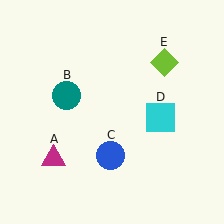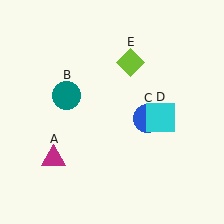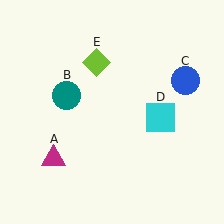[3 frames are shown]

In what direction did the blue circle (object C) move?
The blue circle (object C) moved up and to the right.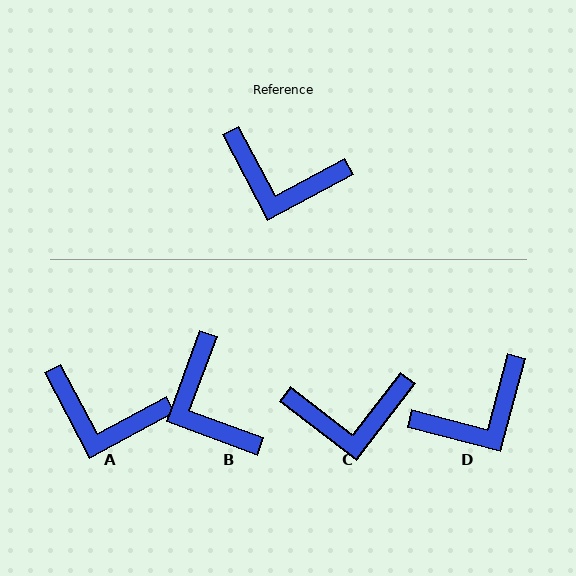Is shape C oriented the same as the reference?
No, it is off by about 24 degrees.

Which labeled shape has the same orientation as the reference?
A.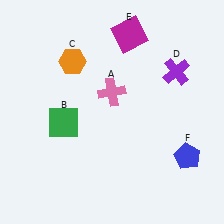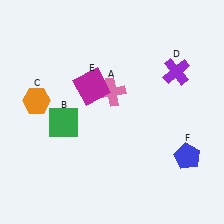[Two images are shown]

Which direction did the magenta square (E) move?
The magenta square (E) moved down.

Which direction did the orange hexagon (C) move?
The orange hexagon (C) moved down.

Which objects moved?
The objects that moved are: the orange hexagon (C), the magenta square (E).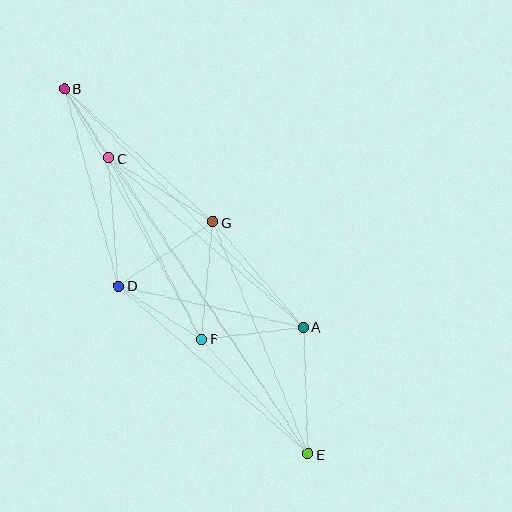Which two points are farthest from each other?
Points B and E are farthest from each other.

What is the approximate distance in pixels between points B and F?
The distance between B and F is approximately 286 pixels.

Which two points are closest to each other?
Points B and C are closest to each other.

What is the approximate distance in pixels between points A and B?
The distance between A and B is approximately 338 pixels.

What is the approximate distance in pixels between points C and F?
The distance between C and F is approximately 204 pixels.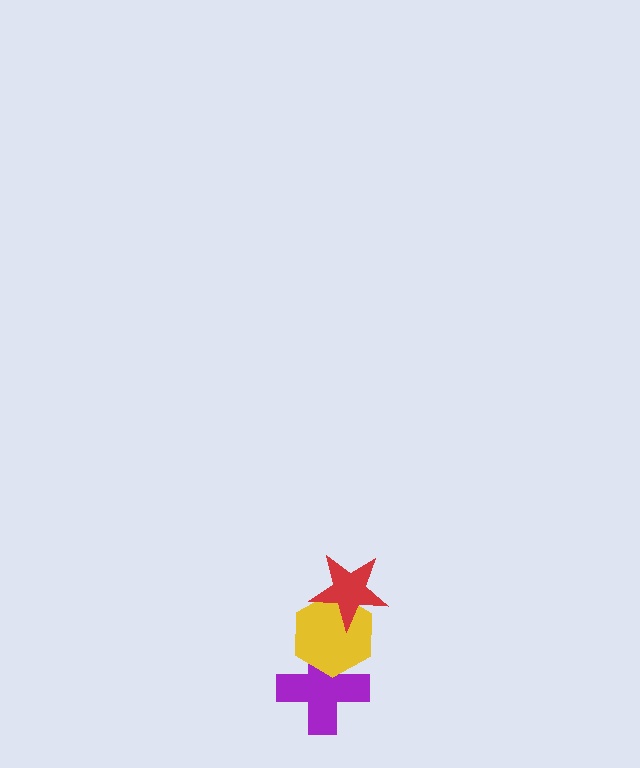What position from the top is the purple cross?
The purple cross is 3rd from the top.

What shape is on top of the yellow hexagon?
The red star is on top of the yellow hexagon.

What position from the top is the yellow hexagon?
The yellow hexagon is 2nd from the top.